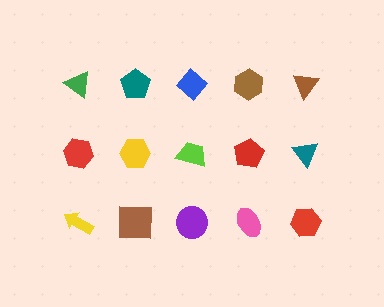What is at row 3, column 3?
A purple circle.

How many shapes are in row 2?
5 shapes.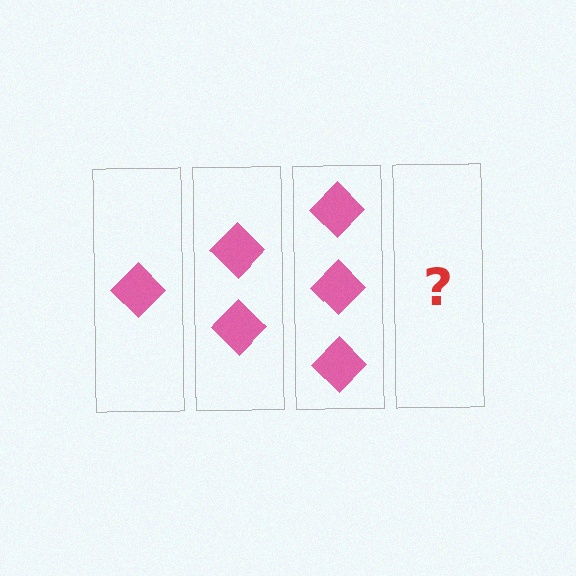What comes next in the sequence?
The next element should be 4 diamonds.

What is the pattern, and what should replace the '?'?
The pattern is that each step adds one more diamond. The '?' should be 4 diamonds.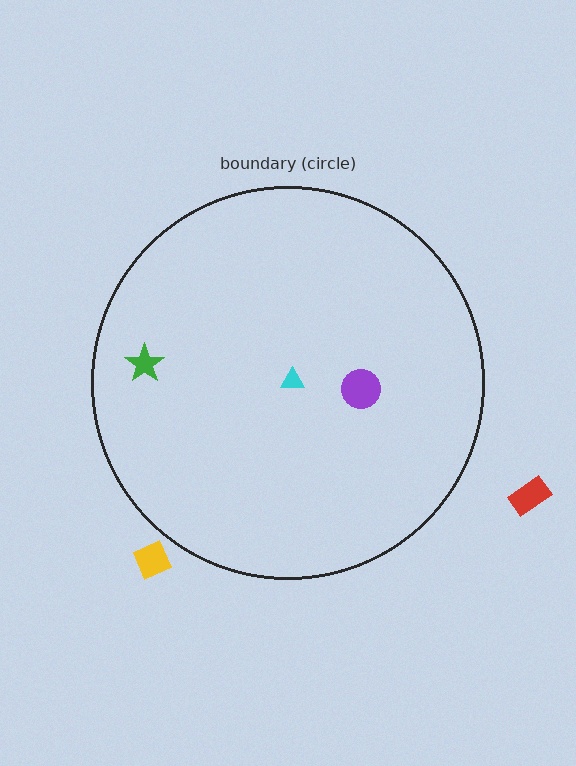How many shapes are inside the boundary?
3 inside, 2 outside.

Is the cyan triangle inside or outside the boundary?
Inside.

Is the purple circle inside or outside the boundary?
Inside.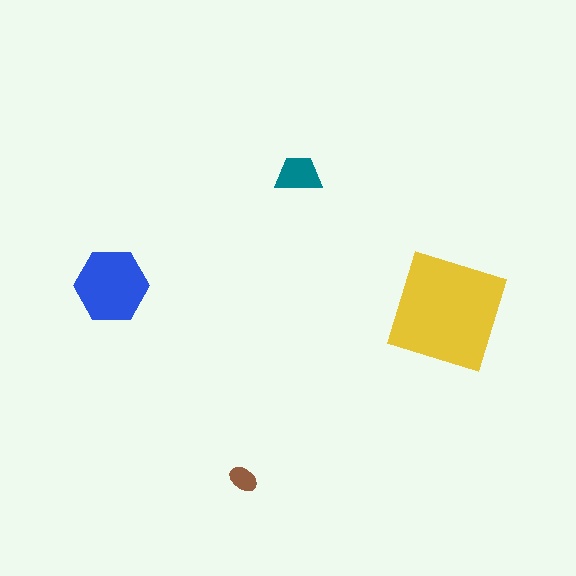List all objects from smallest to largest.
The brown ellipse, the teal trapezoid, the blue hexagon, the yellow square.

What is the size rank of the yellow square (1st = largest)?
1st.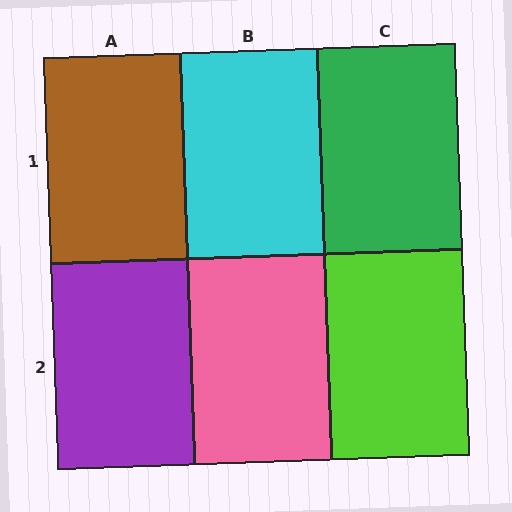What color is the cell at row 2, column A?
Purple.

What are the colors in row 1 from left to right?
Brown, cyan, green.